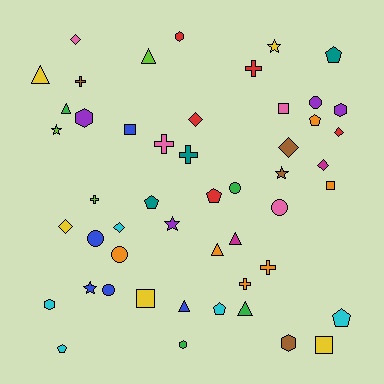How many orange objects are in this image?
There are 6 orange objects.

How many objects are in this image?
There are 50 objects.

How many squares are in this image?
There are 5 squares.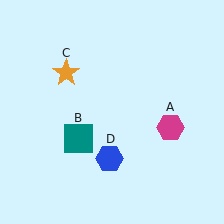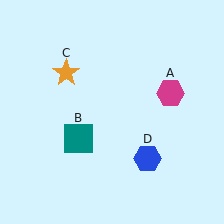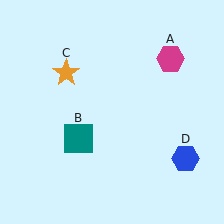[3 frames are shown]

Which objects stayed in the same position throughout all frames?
Teal square (object B) and orange star (object C) remained stationary.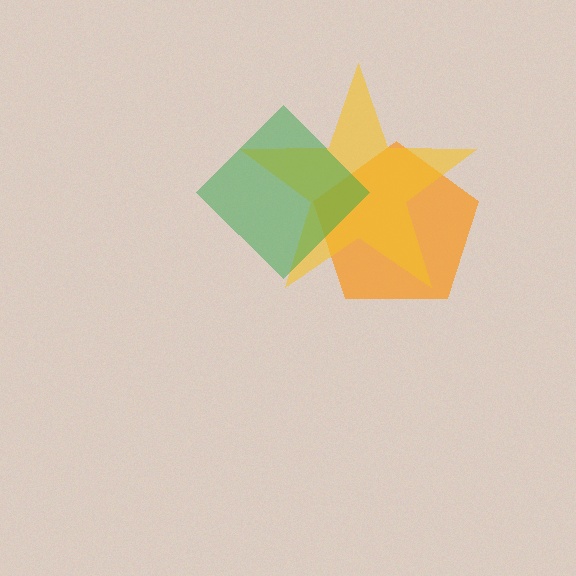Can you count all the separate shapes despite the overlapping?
Yes, there are 3 separate shapes.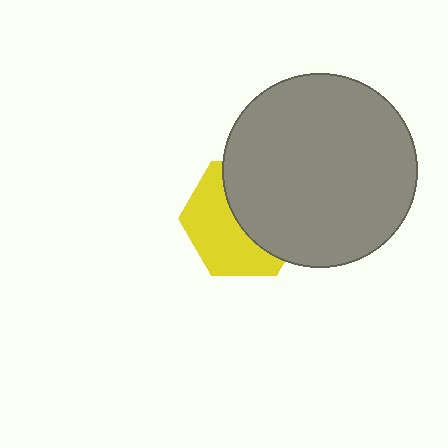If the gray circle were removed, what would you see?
You would see the complete yellow hexagon.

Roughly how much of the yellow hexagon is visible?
About half of it is visible (roughly 49%).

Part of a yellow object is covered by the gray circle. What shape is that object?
It is a hexagon.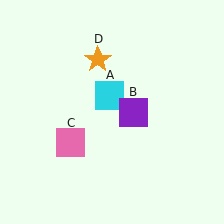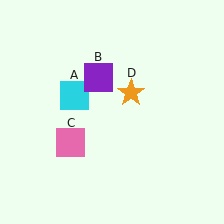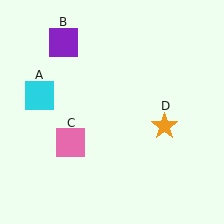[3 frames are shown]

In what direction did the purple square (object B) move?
The purple square (object B) moved up and to the left.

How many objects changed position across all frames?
3 objects changed position: cyan square (object A), purple square (object B), orange star (object D).